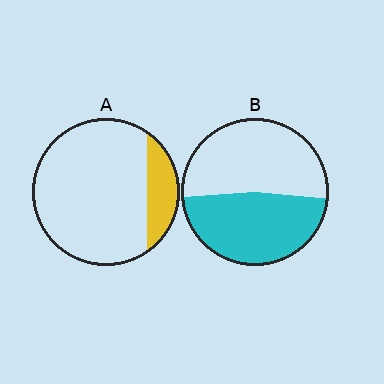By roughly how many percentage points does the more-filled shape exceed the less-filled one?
By roughly 30 percentage points (B over A).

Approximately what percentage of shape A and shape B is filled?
A is approximately 15% and B is approximately 45%.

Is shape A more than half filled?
No.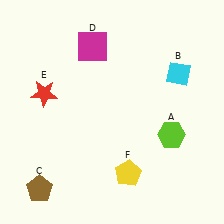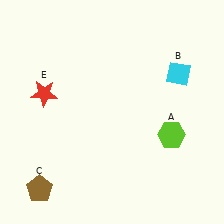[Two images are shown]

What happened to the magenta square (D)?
The magenta square (D) was removed in Image 2. It was in the top-left area of Image 1.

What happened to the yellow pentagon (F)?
The yellow pentagon (F) was removed in Image 2. It was in the bottom-right area of Image 1.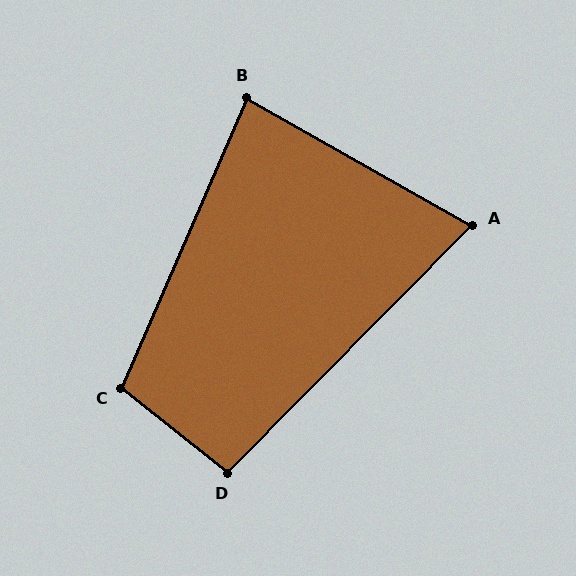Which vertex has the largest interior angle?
C, at approximately 105 degrees.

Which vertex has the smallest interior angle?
A, at approximately 75 degrees.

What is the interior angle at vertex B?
Approximately 84 degrees (acute).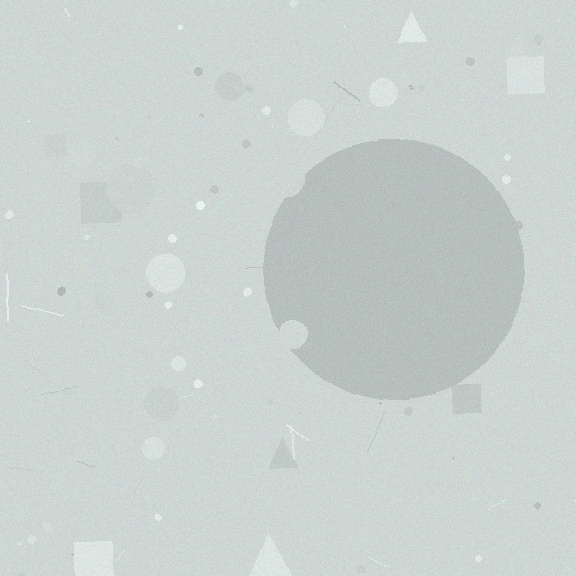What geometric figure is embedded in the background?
A circle is embedded in the background.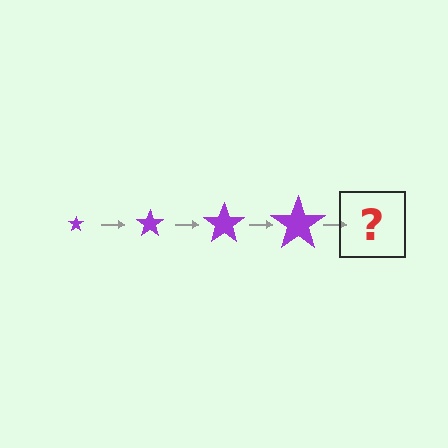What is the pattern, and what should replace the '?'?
The pattern is that the star gets progressively larger each step. The '?' should be a purple star, larger than the previous one.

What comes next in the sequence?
The next element should be a purple star, larger than the previous one.